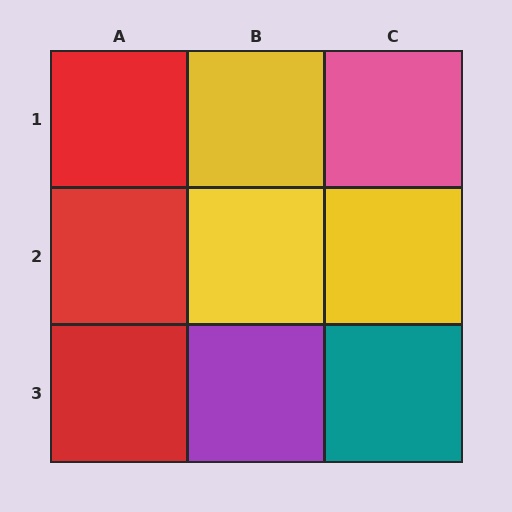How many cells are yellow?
3 cells are yellow.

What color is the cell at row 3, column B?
Purple.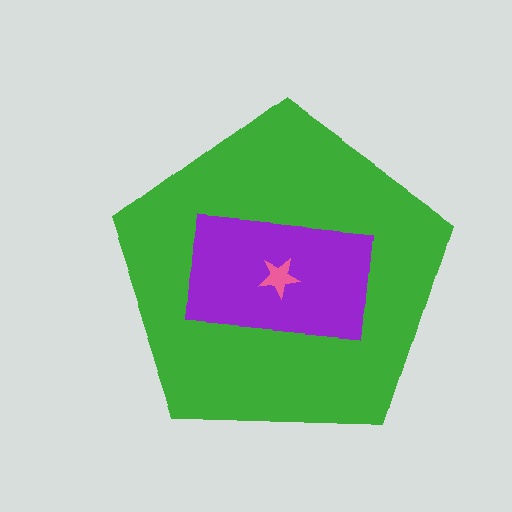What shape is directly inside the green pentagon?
The purple rectangle.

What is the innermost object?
The pink star.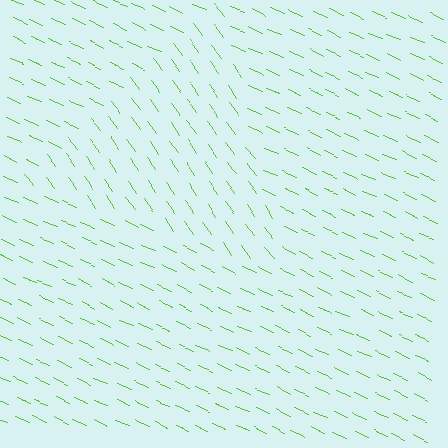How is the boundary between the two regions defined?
The boundary is defined purely by a change in line orientation (approximately 30 degrees difference). All lines are the same color and thickness.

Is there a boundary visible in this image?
Yes, there is a texture boundary formed by a change in line orientation.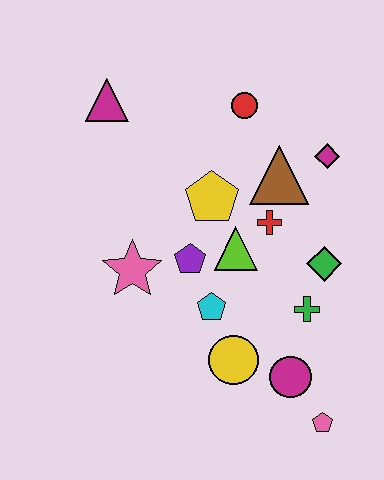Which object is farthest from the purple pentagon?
The pink pentagon is farthest from the purple pentagon.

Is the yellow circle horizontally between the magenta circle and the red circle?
No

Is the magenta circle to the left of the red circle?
No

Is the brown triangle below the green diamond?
No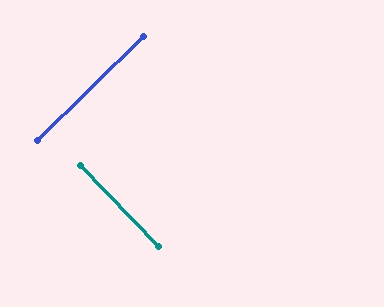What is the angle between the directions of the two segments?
Approximately 89 degrees.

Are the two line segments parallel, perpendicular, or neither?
Perpendicular — they meet at approximately 89°.